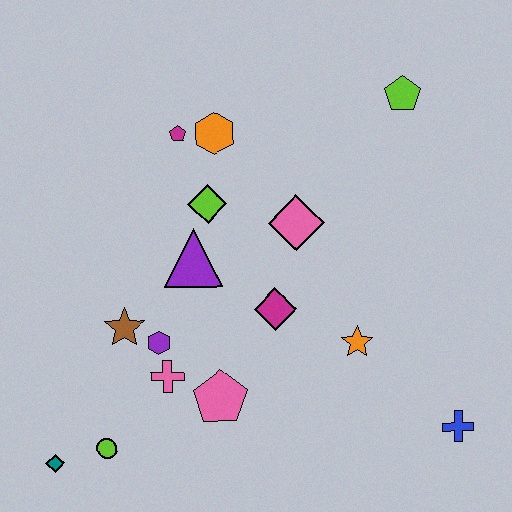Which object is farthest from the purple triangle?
The blue cross is farthest from the purple triangle.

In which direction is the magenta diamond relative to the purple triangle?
The magenta diamond is to the right of the purple triangle.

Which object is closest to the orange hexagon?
The magenta pentagon is closest to the orange hexagon.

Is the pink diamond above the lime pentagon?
No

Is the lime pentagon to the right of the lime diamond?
Yes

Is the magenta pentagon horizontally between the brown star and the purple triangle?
Yes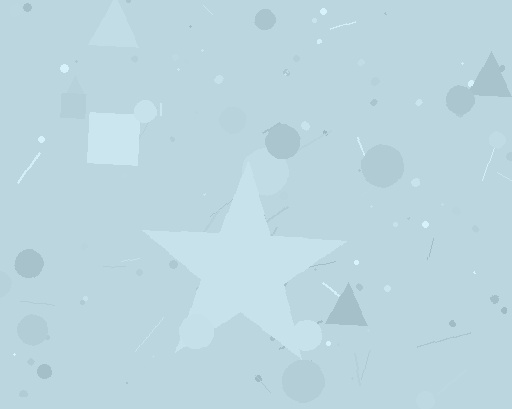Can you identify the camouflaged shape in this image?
The camouflaged shape is a star.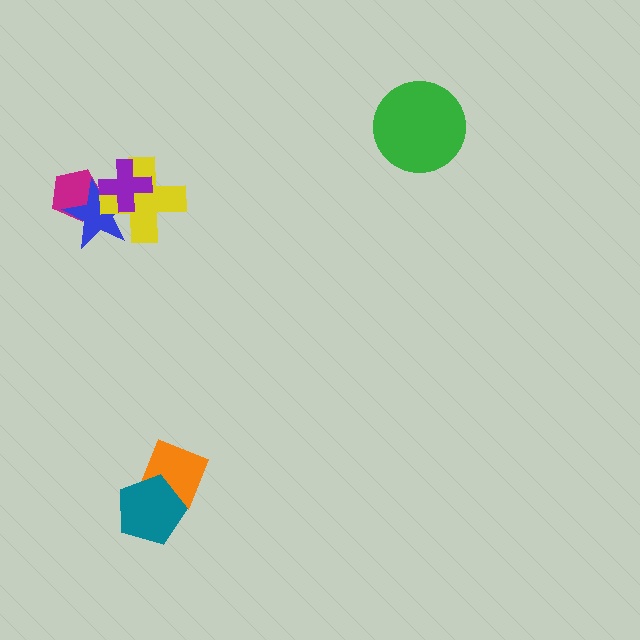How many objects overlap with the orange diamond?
1 object overlaps with the orange diamond.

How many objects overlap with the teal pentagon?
1 object overlaps with the teal pentagon.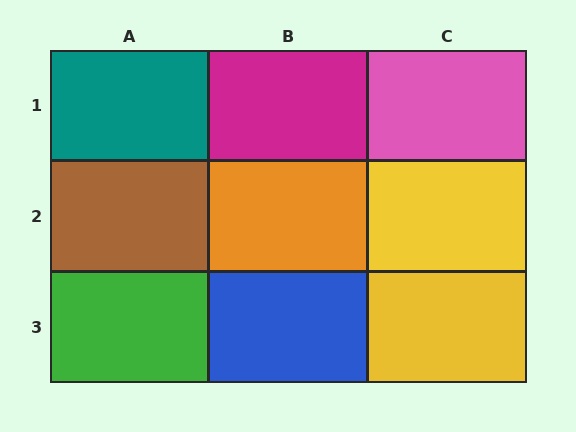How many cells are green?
1 cell is green.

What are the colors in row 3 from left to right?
Green, blue, yellow.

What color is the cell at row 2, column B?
Orange.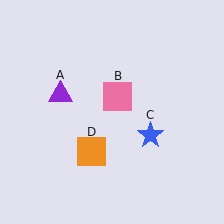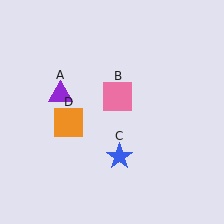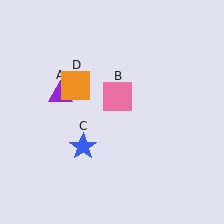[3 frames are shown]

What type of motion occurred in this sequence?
The blue star (object C), orange square (object D) rotated clockwise around the center of the scene.